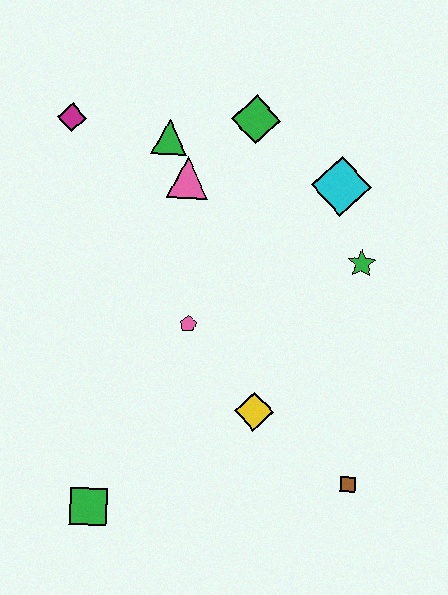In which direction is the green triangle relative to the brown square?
The green triangle is above the brown square.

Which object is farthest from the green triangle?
The brown square is farthest from the green triangle.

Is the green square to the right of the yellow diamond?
No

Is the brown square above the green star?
No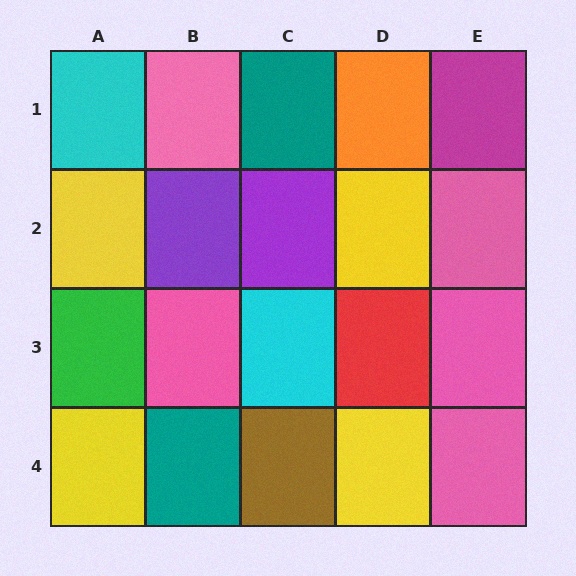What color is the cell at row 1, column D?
Orange.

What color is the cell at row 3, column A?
Green.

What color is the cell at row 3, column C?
Cyan.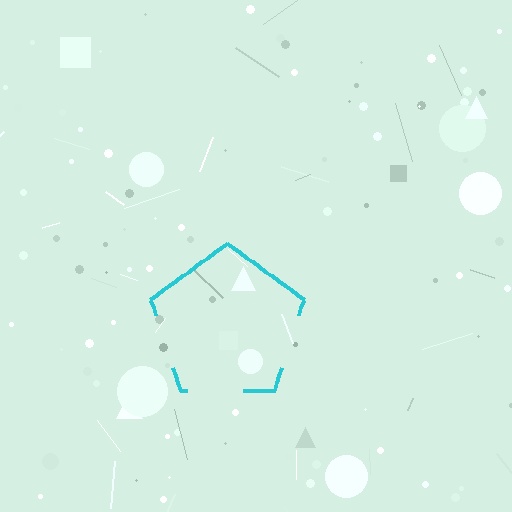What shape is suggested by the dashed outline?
The dashed outline suggests a pentagon.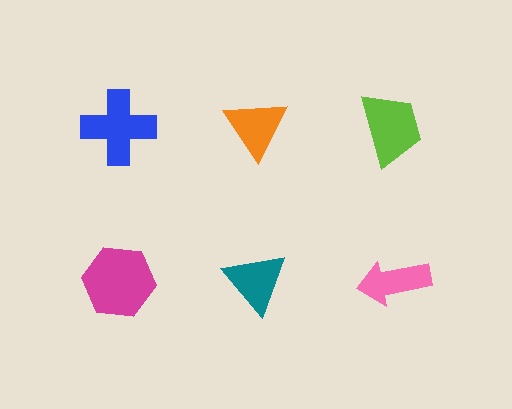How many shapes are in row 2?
3 shapes.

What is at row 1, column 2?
An orange triangle.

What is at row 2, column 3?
A pink arrow.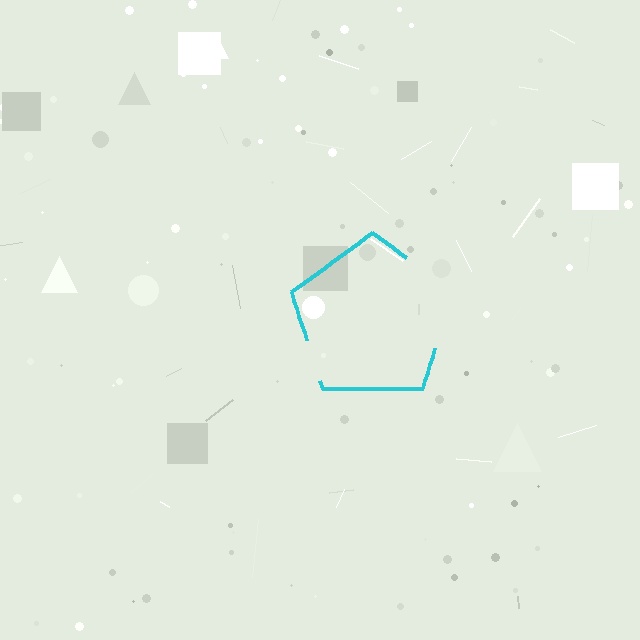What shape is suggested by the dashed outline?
The dashed outline suggests a pentagon.